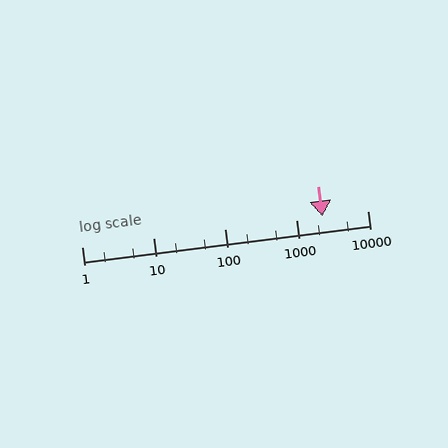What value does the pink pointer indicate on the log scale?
The pointer indicates approximately 2300.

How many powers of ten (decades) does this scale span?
The scale spans 4 decades, from 1 to 10000.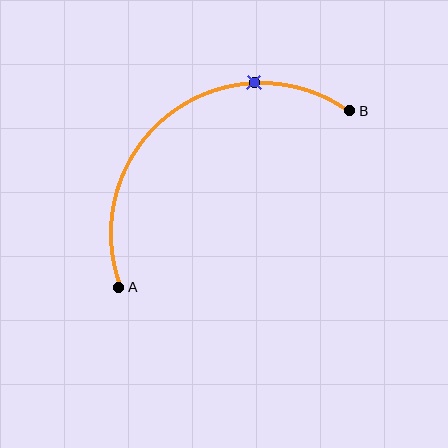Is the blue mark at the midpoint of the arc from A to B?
No. The blue mark lies on the arc but is closer to endpoint B. The arc midpoint would be at the point on the curve equidistant along the arc from both A and B.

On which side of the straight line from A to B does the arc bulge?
The arc bulges above and to the left of the straight line connecting A and B.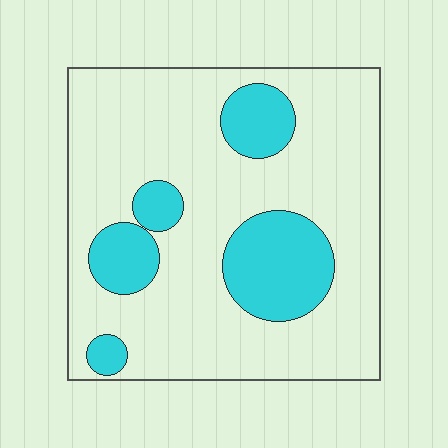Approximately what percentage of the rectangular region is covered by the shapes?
Approximately 20%.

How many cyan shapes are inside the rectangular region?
5.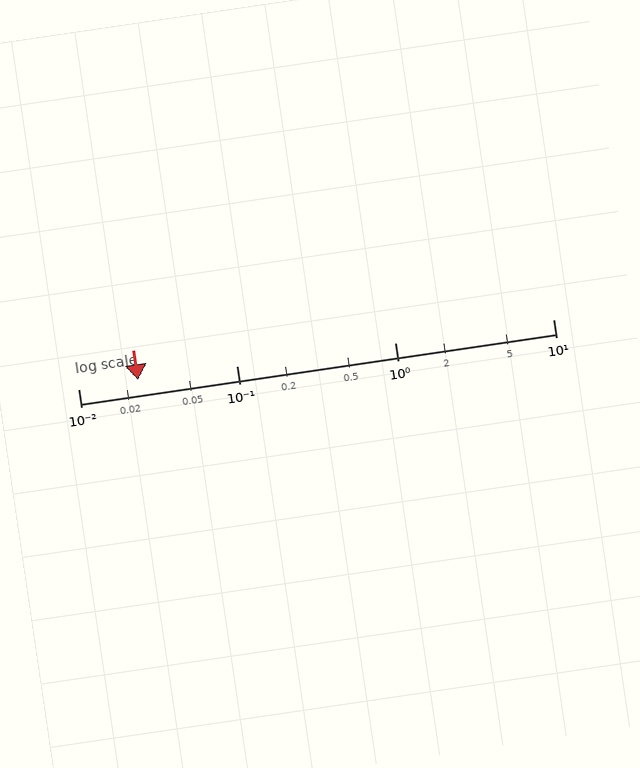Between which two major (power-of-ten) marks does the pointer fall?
The pointer is between 0.01 and 0.1.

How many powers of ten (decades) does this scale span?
The scale spans 3 decades, from 0.01 to 10.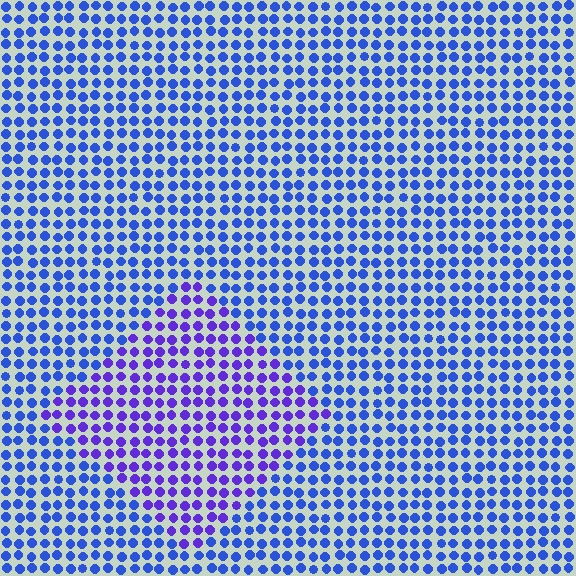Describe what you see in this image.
The image is filled with small blue elements in a uniform arrangement. A diamond-shaped region is visible where the elements are tinted to a slightly different hue, forming a subtle color boundary.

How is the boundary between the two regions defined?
The boundary is defined purely by a slight shift in hue (about 33 degrees). Spacing, size, and orientation are identical on both sides.